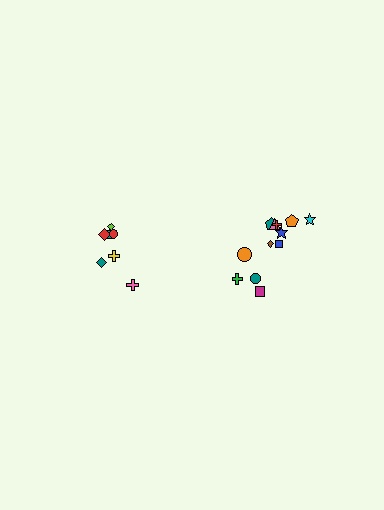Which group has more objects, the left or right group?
The right group.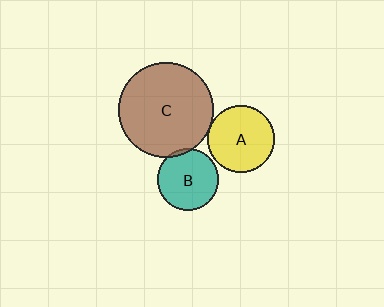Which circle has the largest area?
Circle C (brown).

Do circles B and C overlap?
Yes.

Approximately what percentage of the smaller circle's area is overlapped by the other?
Approximately 5%.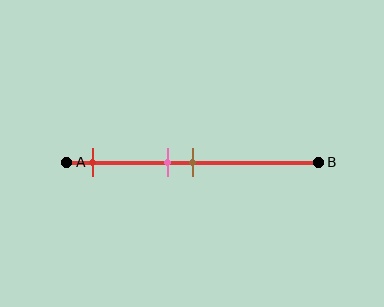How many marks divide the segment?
There are 3 marks dividing the segment.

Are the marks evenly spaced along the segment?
No, the marks are not evenly spaced.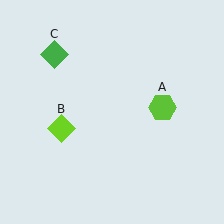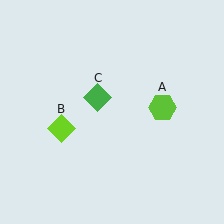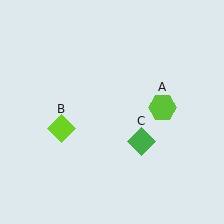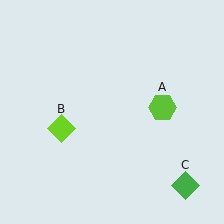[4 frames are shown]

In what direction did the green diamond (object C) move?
The green diamond (object C) moved down and to the right.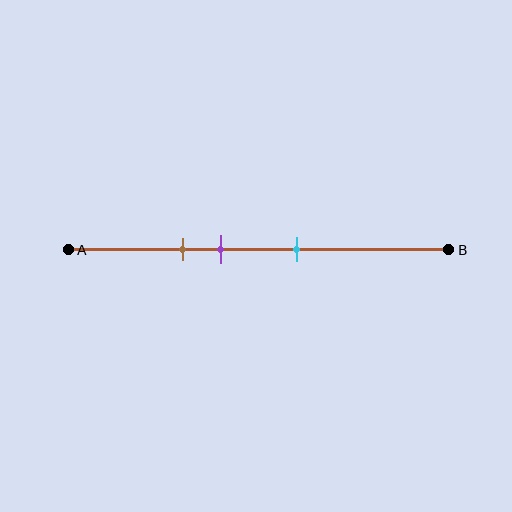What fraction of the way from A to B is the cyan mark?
The cyan mark is approximately 60% (0.6) of the way from A to B.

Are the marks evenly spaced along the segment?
Yes, the marks are approximately evenly spaced.